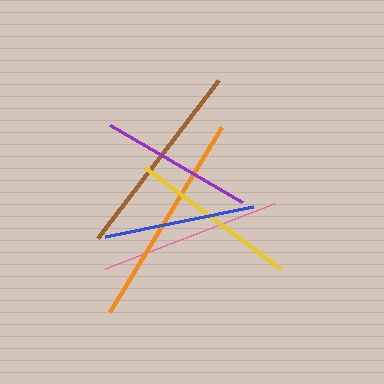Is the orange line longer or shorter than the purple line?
The orange line is longer than the purple line.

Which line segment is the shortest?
The blue line is the shortest at approximately 151 pixels.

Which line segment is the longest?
The orange line is the longest at approximately 216 pixels.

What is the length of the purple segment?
The purple segment is approximately 153 pixels long.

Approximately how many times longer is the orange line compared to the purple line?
The orange line is approximately 1.4 times the length of the purple line.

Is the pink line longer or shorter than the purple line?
The pink line is longer than the purple line.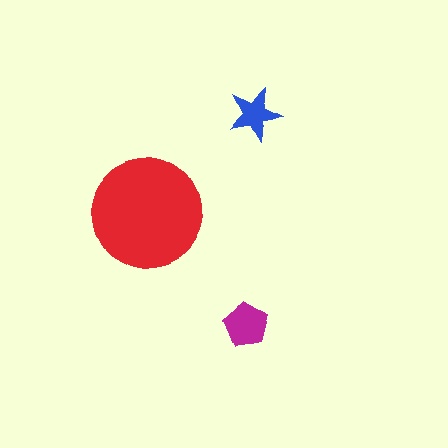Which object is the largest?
The red circle.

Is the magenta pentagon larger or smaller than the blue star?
Larger.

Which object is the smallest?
The blue star.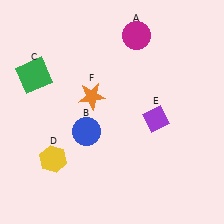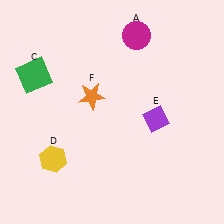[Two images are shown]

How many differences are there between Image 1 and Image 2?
There is 1 difference between the two images.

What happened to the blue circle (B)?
The blue circle (B) was removed in Image 2. It was in the bottom-left area of Image 1.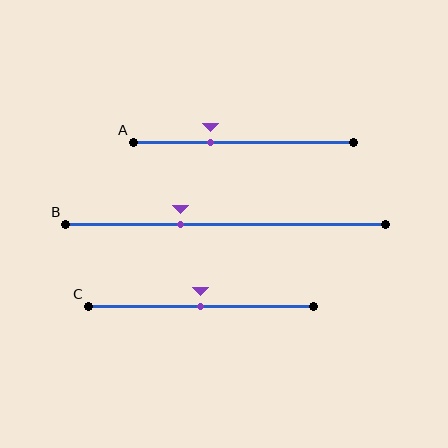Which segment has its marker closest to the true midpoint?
Segment C has its marker closest to the true midpoint.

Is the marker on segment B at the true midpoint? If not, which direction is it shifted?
No, the marker on segment B is shifted to the left by about 14% of the segment length.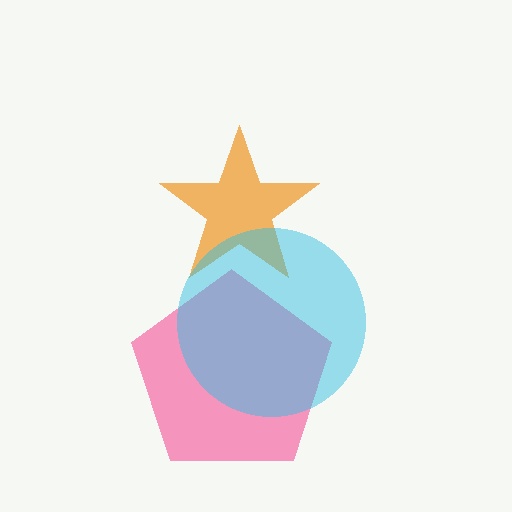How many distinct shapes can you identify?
There are 3 distinct shapes: an orange star, a pink pentagon, a cyan circle.